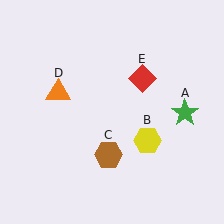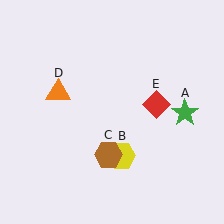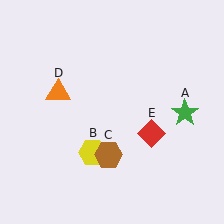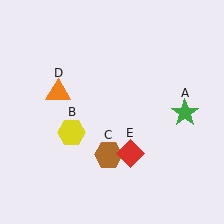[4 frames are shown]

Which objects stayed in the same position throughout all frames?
Green star (object A) and brown hexagon (object C) and orange triangle (object D) remained stationary.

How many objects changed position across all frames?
2 objects changed position: yellow hexagon (object B), red diamond (object E).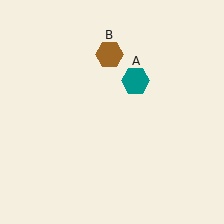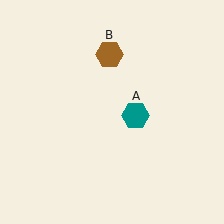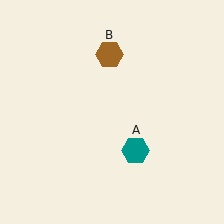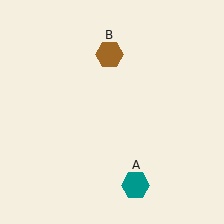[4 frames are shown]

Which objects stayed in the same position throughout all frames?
Brown hexagon (object B) remained stationary.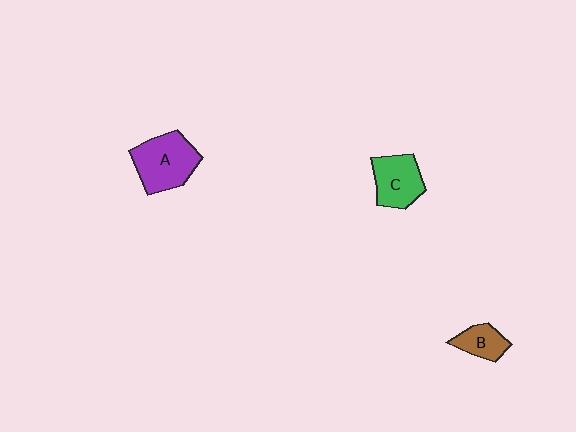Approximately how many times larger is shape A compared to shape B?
Approximately 2.0 times.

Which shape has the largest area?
Shape A (purple).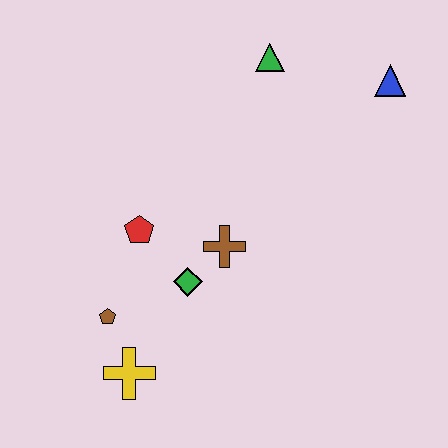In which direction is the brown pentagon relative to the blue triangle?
The brown pentagon is to the left of the blue triangle.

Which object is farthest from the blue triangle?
The yellow cross is farthest from the blue triangle.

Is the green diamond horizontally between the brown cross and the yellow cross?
Yes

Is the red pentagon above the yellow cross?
Yes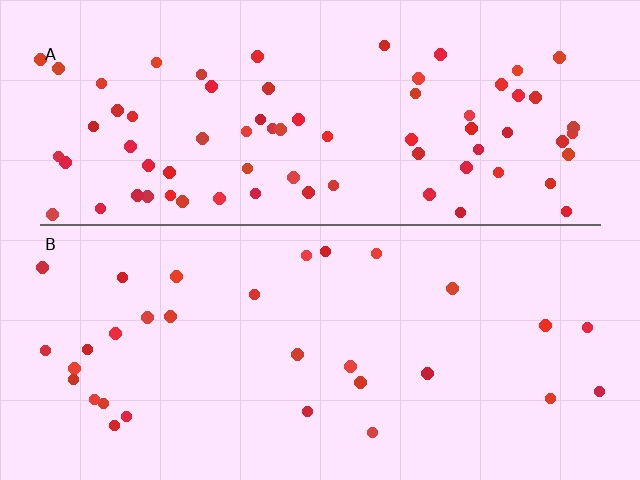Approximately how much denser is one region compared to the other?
Approximately 2.5× — region A over region B.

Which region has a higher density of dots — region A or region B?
A (the top).